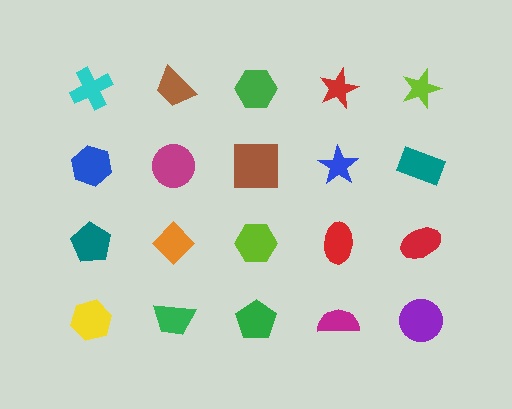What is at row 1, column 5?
A lime star.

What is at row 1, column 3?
A green hexagon.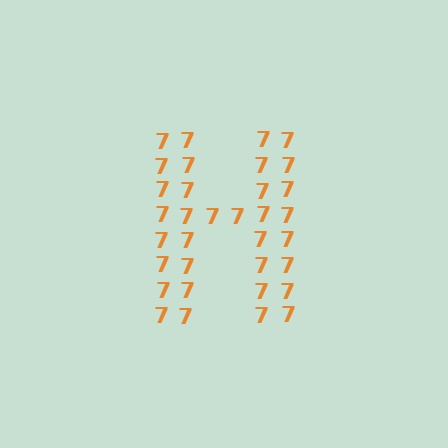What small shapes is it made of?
It is made of small digit 7's.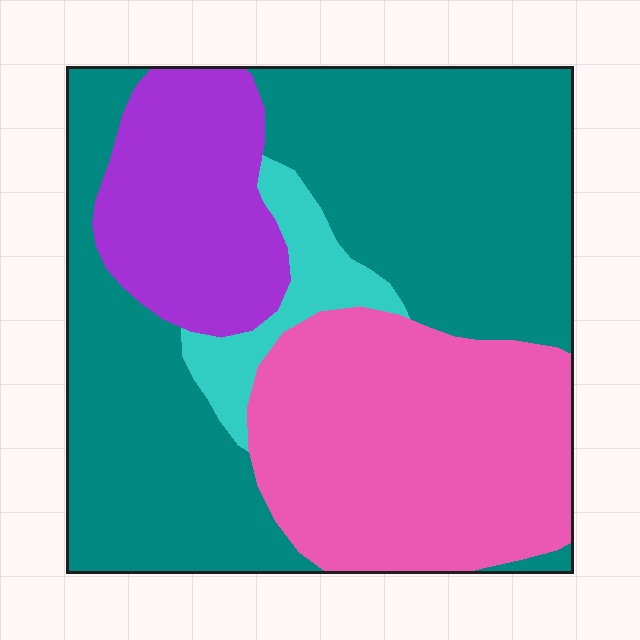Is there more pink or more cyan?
Pink.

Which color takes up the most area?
Teal, at roughly 50%.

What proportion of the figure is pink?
Pink takes up about one quarter (1/4) of the figure.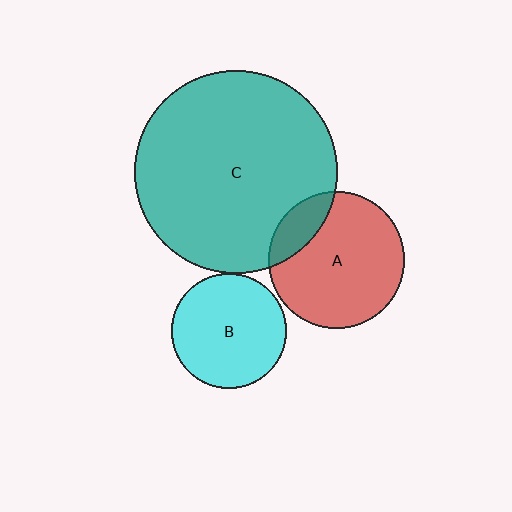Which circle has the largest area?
Circle C (teal).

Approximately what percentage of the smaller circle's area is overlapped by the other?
Approximately 15%.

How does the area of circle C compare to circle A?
Approximately 2.2 times.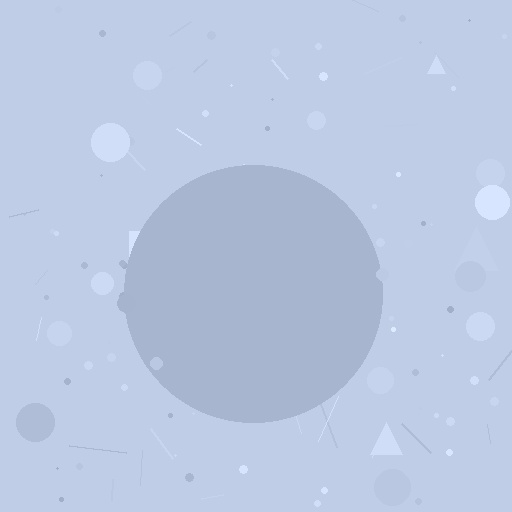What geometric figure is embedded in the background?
A circle is embedded in the background.